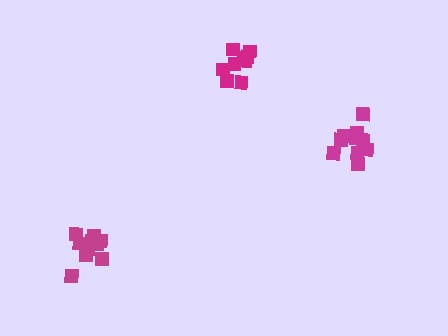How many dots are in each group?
Group 1: 10 dots, Group 2: 9 dots, Group 3: 10 dots (29 total).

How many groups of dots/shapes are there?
There are 3 groups.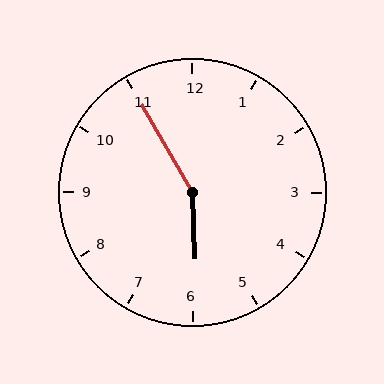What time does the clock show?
5:55.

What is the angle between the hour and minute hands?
Approximately 152 degrees.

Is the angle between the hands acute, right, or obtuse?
It is obtuse.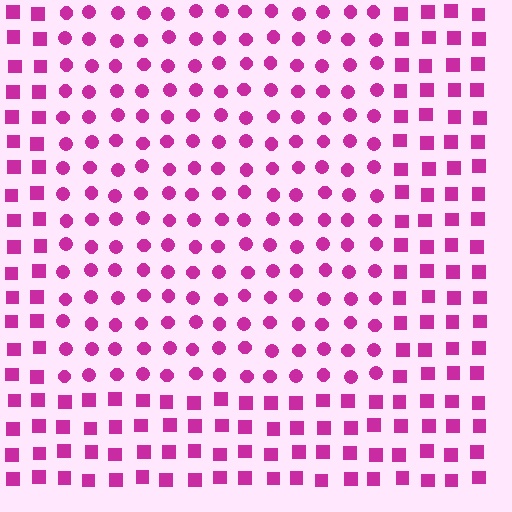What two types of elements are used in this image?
The image uses circles inside the rectangle region and squares outside it.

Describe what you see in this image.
The image is filled with small magenta elements arranged in a uniform grid. A rectangle-shaped region contains circles, while the surrounding area contains squares. The boundary is defined purely by the change in element shape.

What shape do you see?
I see a rectangle.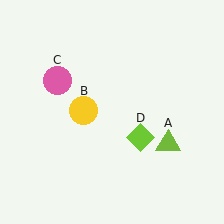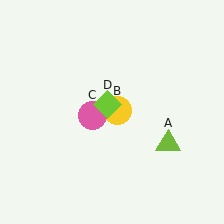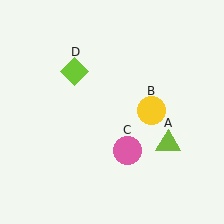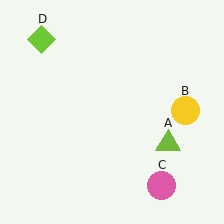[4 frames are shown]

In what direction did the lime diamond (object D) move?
The lime diamond (object D) moved up and to the left.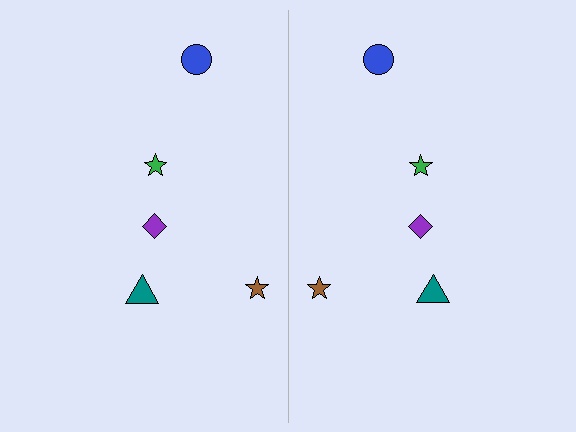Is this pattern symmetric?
Yes, this pattern has bilateral (reflection) symmetry.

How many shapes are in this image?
There are 10 shapes in this image.